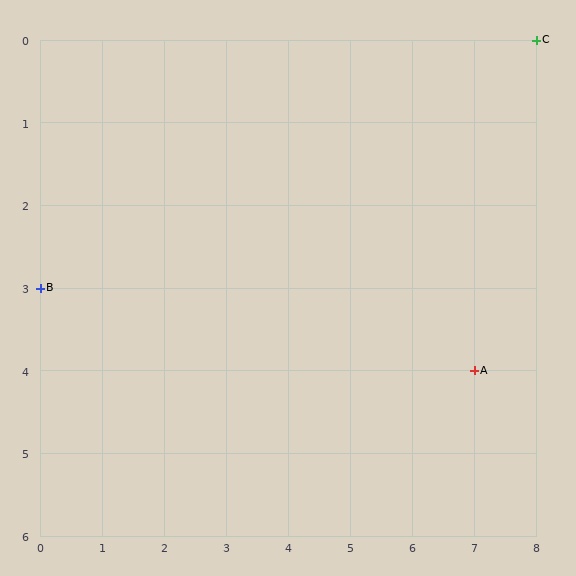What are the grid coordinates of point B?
Point B is at grid coordinates (0, 3).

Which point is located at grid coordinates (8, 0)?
Point C is at (8, 0).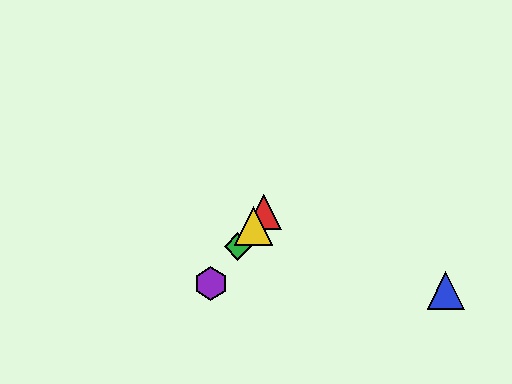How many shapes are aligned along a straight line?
4 shapes (the red triangle, the green diamond, the yellow triangle, the purple hexagon) are aligned along a straight line.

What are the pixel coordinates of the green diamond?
The green diamond is at (238, 247).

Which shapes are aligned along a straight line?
The red triangle, the green diamond, the yellow triangle, the purple hexagon are aligned along a straight line.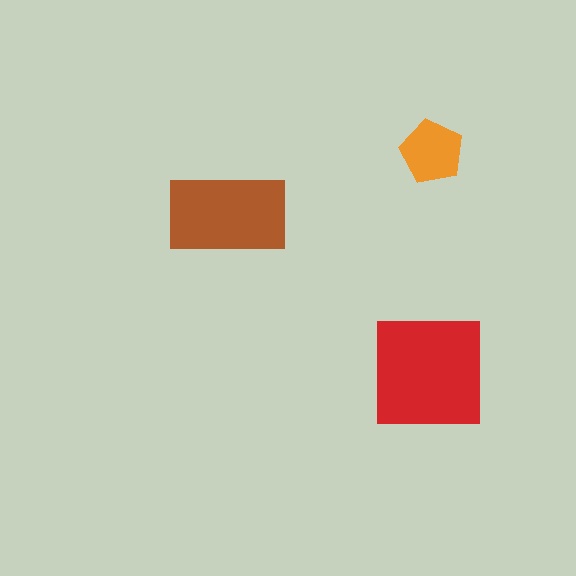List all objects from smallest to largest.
The orange pentagon, the brown rectangle, the red square.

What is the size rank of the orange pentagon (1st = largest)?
3rd.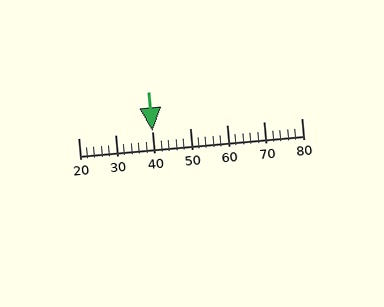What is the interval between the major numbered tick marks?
The major tick marks are spaced 10 units apart.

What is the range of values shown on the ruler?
The ruler shows values from 20 to 80.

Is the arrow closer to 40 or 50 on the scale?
The arrow is closer to 40.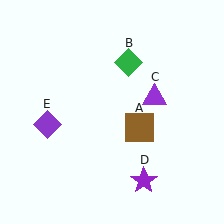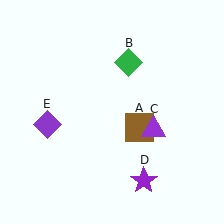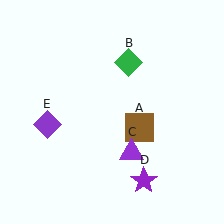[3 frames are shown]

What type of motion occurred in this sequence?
The purple triangle (object C) rotated clockwise around the center of the scene.